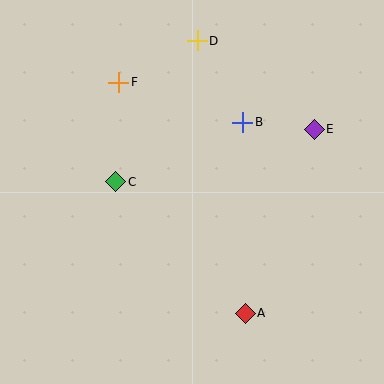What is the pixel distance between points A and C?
The distance between A and C is 184 pixels.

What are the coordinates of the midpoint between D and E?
The midpoint between D and E is at (256, 85).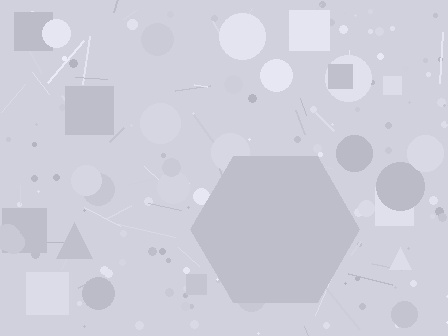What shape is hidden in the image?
A hexagon is hidden in the image.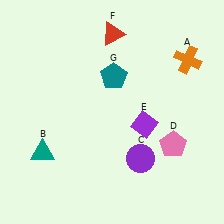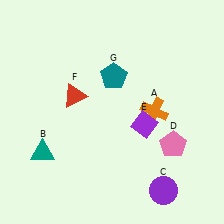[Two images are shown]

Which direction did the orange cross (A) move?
The orange cross (A) moved down.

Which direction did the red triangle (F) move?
The red triangle (F) moved down.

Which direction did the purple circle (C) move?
The purple circle (C) moved down.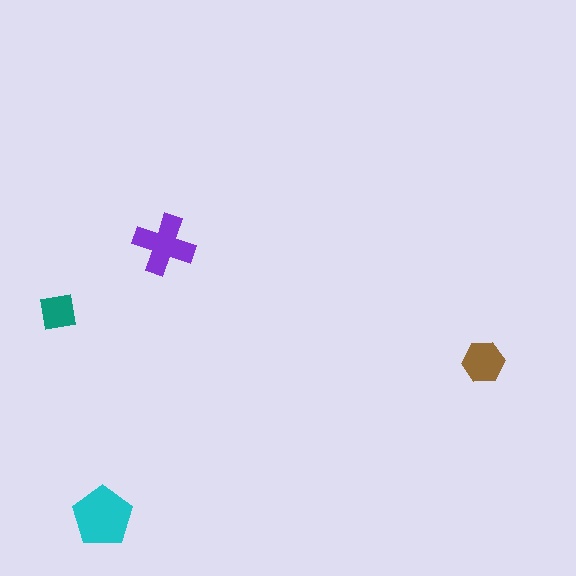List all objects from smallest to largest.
The teal square, the brown hexagon, the purple cross, the cyan pentagon.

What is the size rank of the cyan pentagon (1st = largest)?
1st.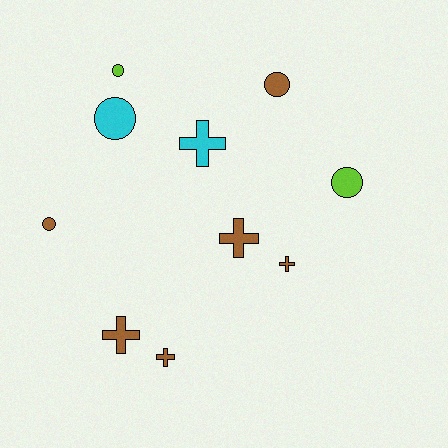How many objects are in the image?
There are 10 objects.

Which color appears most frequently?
Brown, with 6 objects.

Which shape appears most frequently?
Circle, with 5 objects.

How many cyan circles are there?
There is 1 cyan circle.